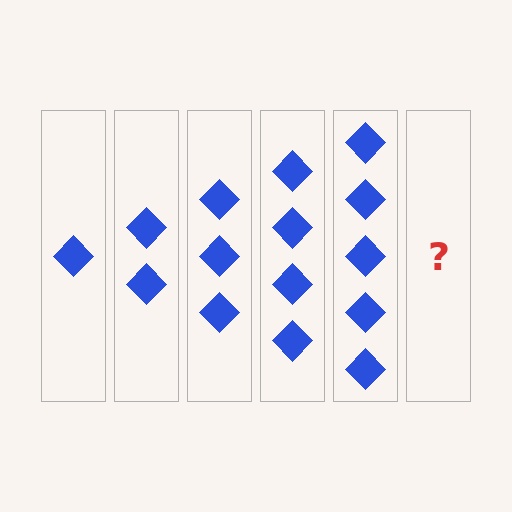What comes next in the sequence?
The next element should be 6 diamonds.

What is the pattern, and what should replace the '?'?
The pattern is that each step adds one more diamond. The '?' should be 6 diamonds.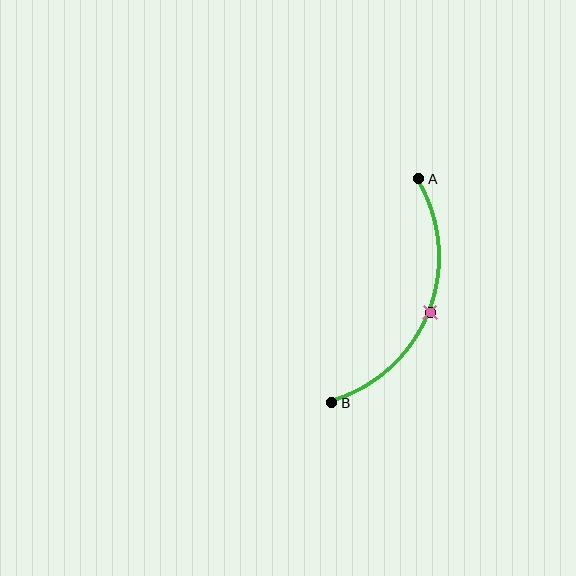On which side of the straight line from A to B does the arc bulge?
The arc bulges to the right of the straight line connecting A and B.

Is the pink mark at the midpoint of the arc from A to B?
Yes. The pink mark lies on the arc at equal arc-length from both A and B — it is the arc midpoint.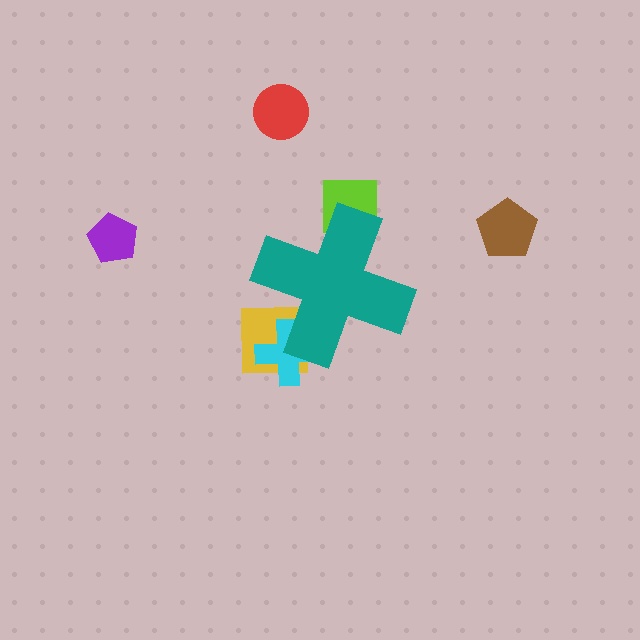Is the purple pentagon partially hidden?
No, the purple pentagon is fully visible.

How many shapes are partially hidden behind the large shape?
3 shapes are partially hidden.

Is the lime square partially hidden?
Yes, the lime square is partially hidden behind the teal cross.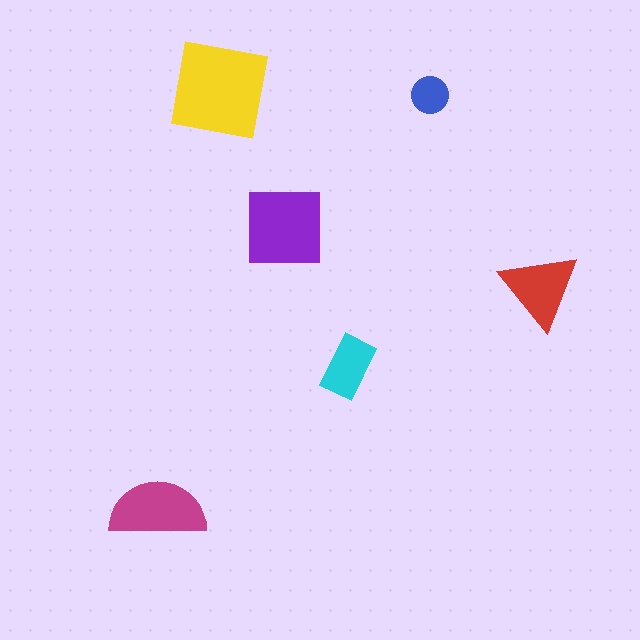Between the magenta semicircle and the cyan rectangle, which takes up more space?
The magenta semicircle.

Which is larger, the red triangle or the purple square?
The purple square.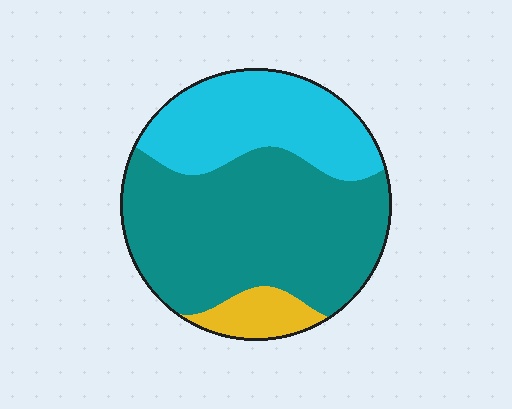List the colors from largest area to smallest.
From largest to smallest: teal, cyan, yellow.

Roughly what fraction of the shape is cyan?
Cyan takes up between a quarter and a half of the shape.